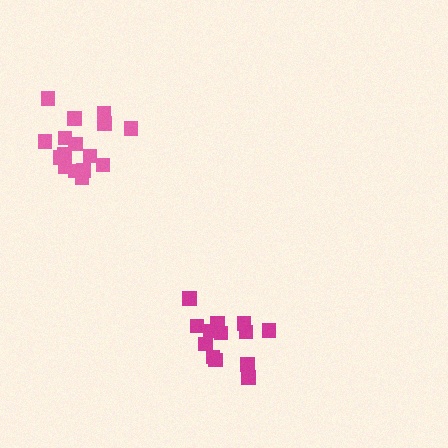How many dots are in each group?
Group 1: 16 dots, Group 2: 13 dots (29 total).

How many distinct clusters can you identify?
There are 2 distinct clusters.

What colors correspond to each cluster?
The clusters are colored: pink, magenta.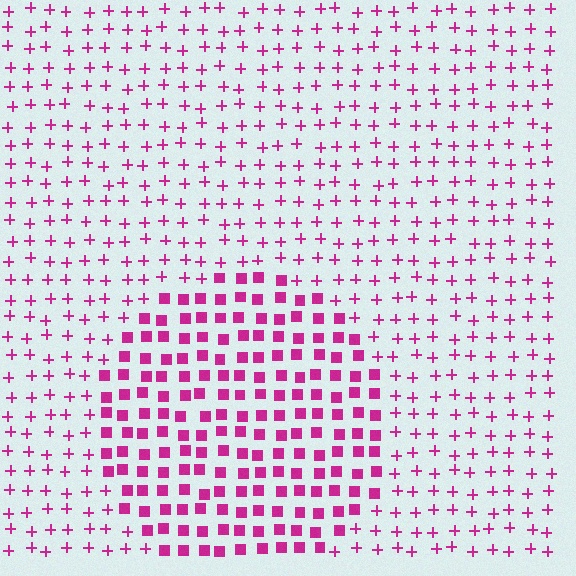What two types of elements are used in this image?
The image uses squares inside the circle region and plus signs outside it.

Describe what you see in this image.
The image is filled with small magenta elements arranged in a uniform grid. A circle-shaped region contains squares, while the surrounding area contains plus signs. The boundary is defined purely by the change in element shape.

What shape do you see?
I see a circle.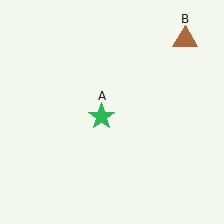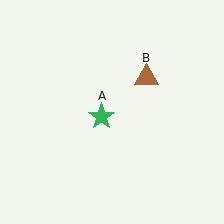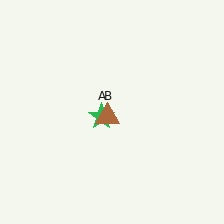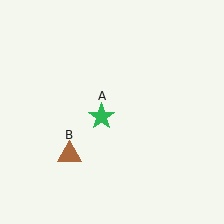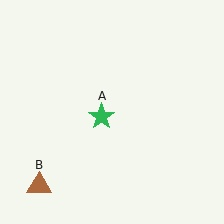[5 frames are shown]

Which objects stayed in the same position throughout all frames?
Green star (object A) remained stationary.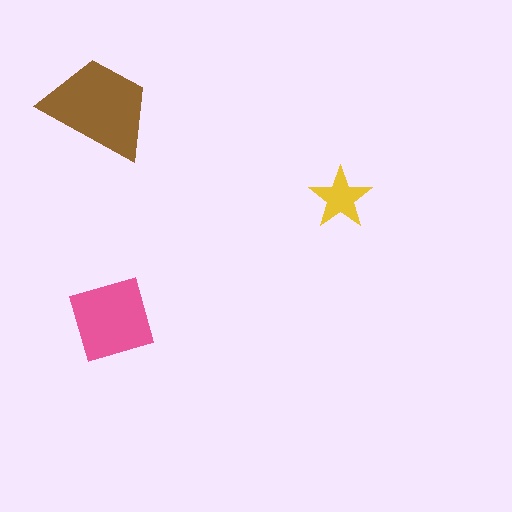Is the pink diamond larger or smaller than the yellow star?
Larger.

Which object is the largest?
The brown trapezoid.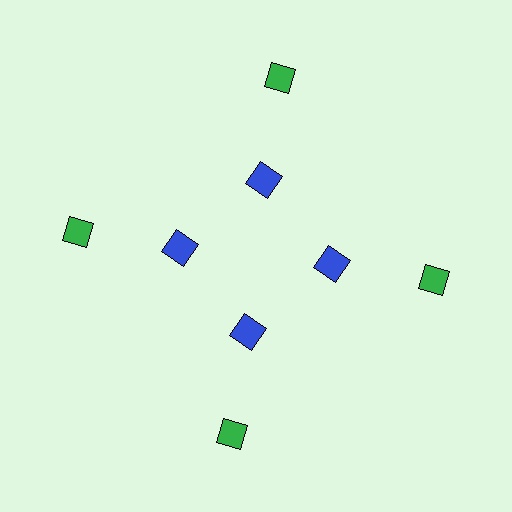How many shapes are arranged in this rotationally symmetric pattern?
There are 8 shapes, arranged in 4 groups of 2.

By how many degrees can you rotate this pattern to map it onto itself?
The pattern maps onto itself every 90 degrees of rotation.